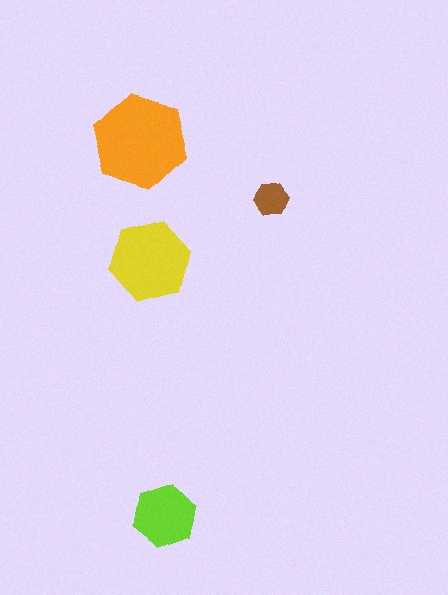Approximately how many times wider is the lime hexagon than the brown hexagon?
About 2 times wider.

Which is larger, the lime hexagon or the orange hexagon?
The orange one.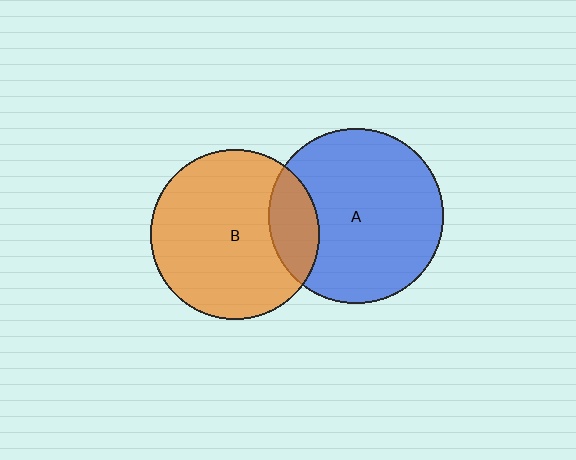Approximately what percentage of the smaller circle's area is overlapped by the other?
Approximately 20%.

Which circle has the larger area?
Circle A (blue).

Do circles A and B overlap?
Yes.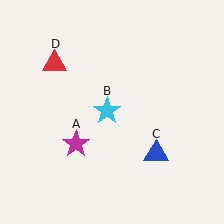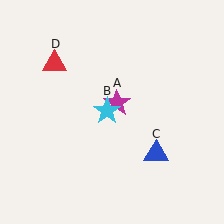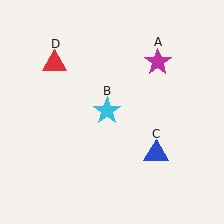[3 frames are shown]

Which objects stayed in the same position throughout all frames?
Cyan star (object B) and blue triangle (object C) and red triangle (object D) remained stationary.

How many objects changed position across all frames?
1 object changed position: magenta star (object A).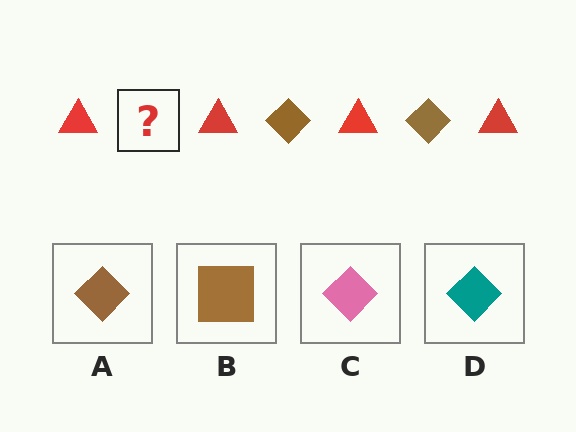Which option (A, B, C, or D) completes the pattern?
A.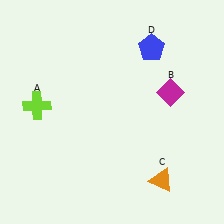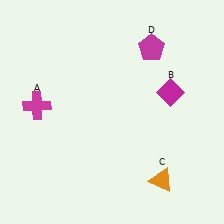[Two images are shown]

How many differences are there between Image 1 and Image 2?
There are 2 differences between the two images.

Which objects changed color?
A changed from lime to magenta. D changed from blue to magenta.